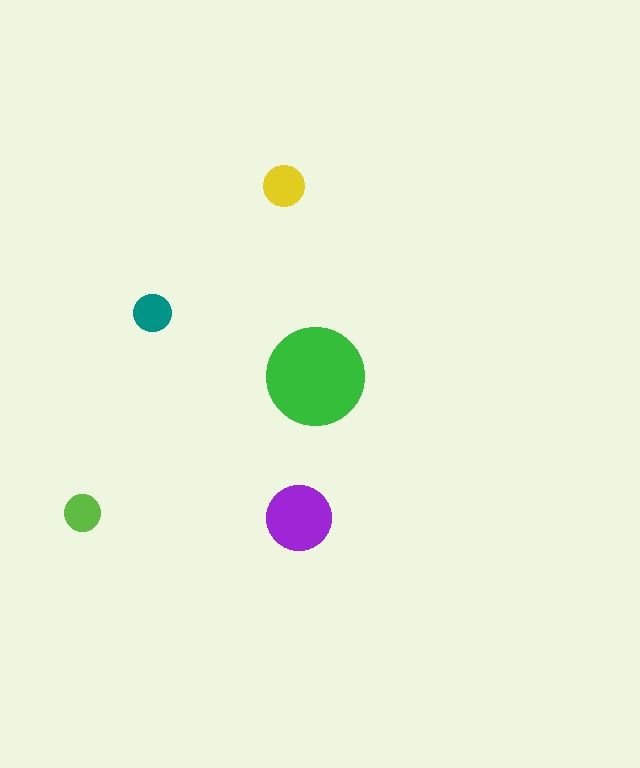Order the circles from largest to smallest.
the green one, the purple one, the yellow one, the teal one, the lime one.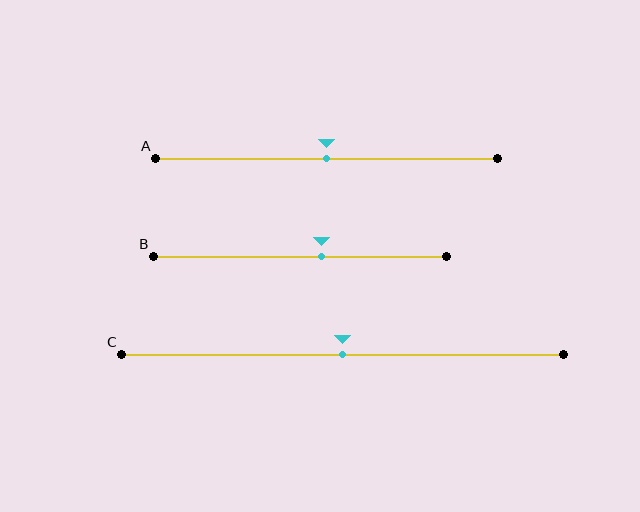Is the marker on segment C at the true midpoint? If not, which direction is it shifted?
Yes, the marker on segment C is at the true midpoint.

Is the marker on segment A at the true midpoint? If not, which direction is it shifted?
Yes, the marker on segment A is at the true midpoint.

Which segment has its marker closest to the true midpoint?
Segment A has its marker closest to the true midpoint.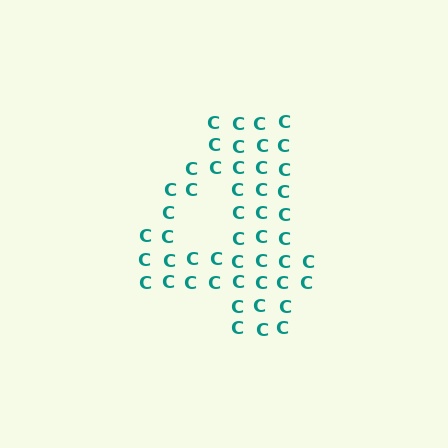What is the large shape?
The large shape is the digit 4.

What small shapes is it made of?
It is made of small letter C's.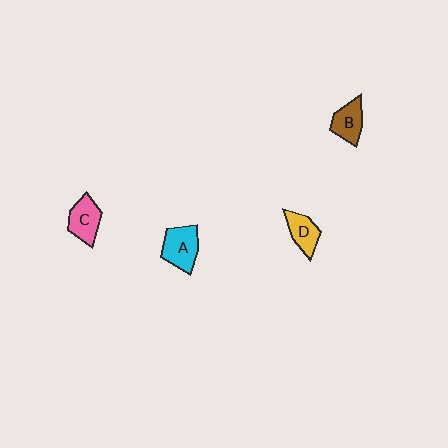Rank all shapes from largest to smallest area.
From largest to smallest: A (cyan), C (pink), B (brown), D (yellow).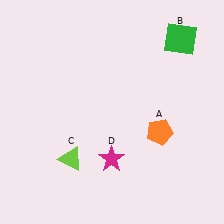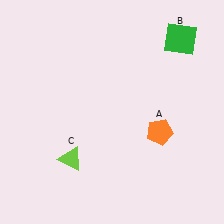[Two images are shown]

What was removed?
The magenta star (D) was removed in Image 2.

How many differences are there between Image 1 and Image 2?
There is 1 difference between the two images.